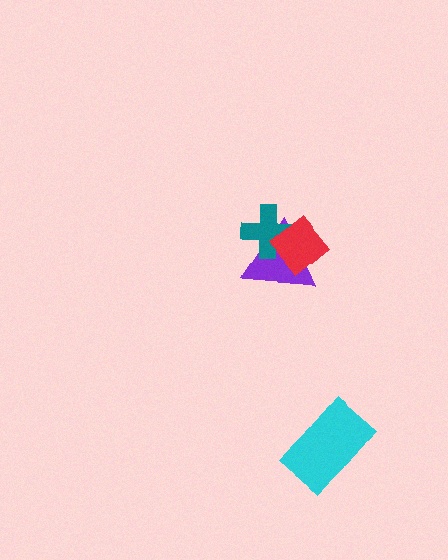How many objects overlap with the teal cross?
2 objects overlap with the teal cross.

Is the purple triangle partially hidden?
Yes, it is partially covered by another shape.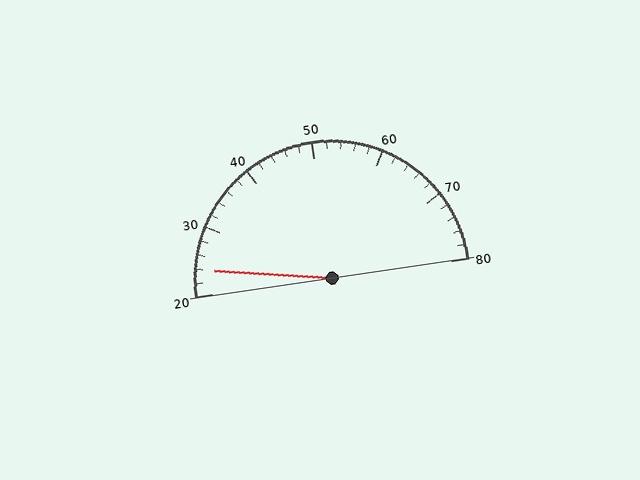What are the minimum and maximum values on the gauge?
The gauge ranges from 20 to 80.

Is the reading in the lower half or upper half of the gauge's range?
The reading is in the lower half of the range (20 to 80).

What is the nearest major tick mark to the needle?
The nearest major tick mark is 20.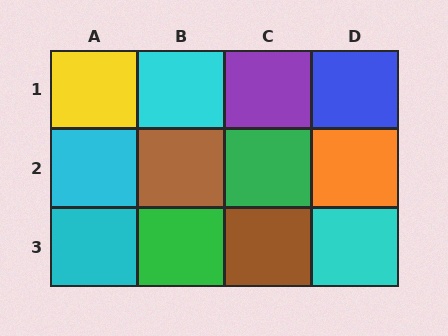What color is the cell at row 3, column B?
Green.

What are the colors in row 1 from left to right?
Yellow, cyan, purple, blue.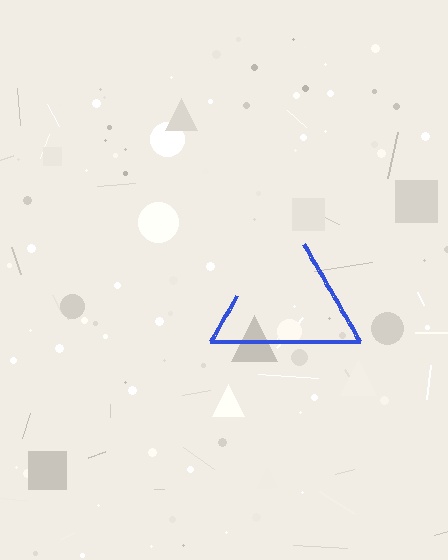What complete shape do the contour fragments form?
The contour fragments form a triangle.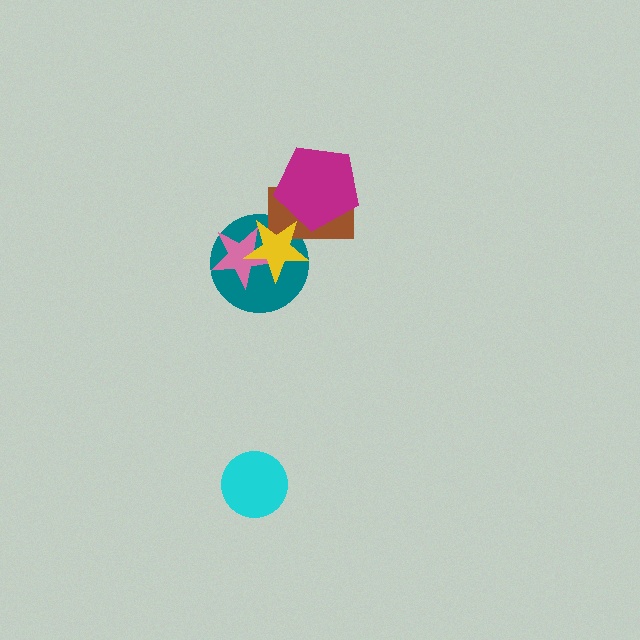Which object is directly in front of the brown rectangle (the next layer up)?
The magenta pentagon is directly in front of the brown rectangle.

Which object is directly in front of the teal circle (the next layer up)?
The brown rectangle is directly in front of the teal circle.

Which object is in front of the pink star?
The yellow star is in front of the pink star.